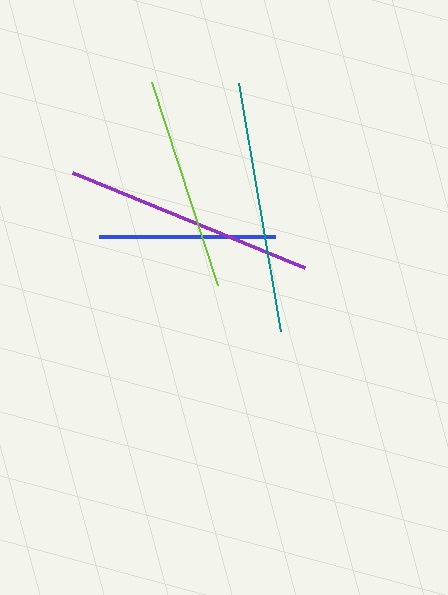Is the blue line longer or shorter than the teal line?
The teal line is longer than the blue line.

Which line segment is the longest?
The teal line is the longest at approximately 252 pixels.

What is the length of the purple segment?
The purple segment is approximately 250 pixels long.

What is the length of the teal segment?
The teal segment is approximately 252 pixels long.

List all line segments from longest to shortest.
From longest to shortest: teal, purple, lime, blue.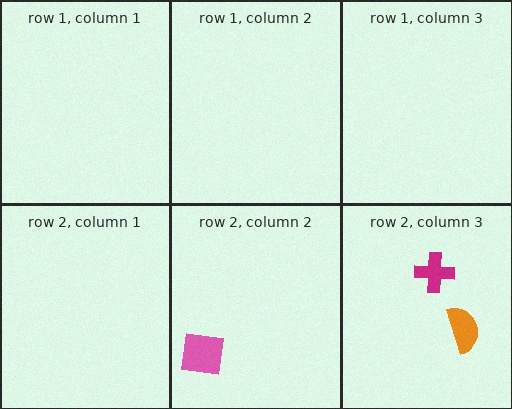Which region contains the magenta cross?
The row 2, column 3 region.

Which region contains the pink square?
The row 2, column 2 region.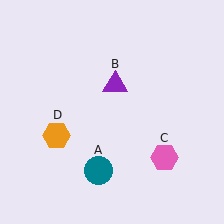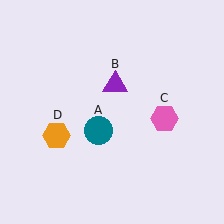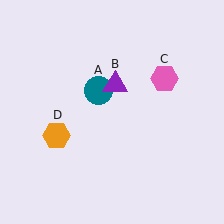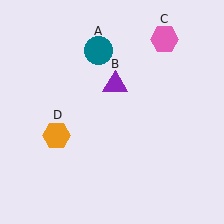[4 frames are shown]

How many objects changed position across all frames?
2 objects changed position: teal circle (object A), pink hexagon (object C).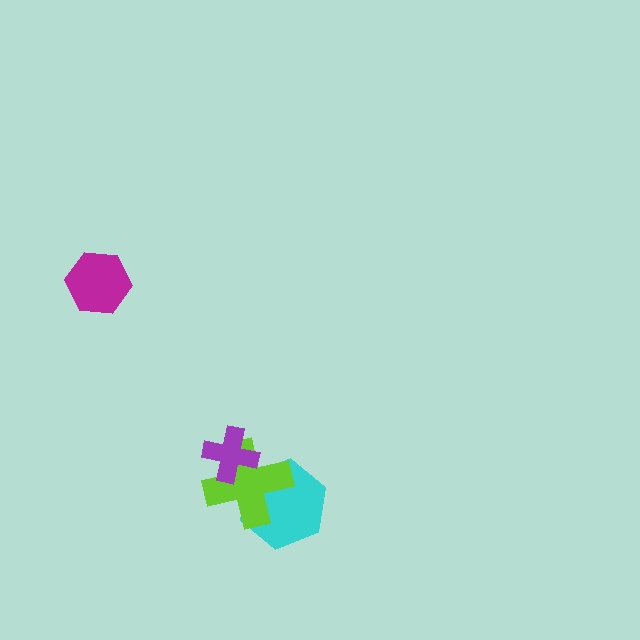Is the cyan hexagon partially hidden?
Yes, it is partially covered by another shape.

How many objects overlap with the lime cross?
2 objects overlap with the lime cross.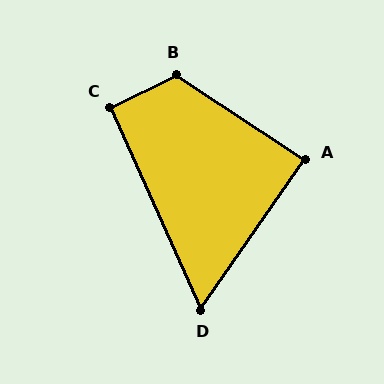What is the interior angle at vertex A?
Approximately 88 degrees (approximately right).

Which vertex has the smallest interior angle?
D, at approximately 59 degrees.